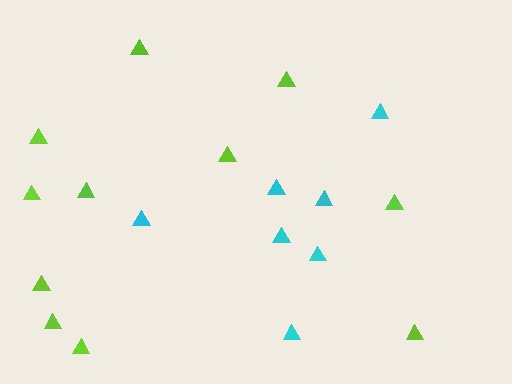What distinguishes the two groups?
There are 2 groups: one group of cyan triangles (7) and one group of lime triangles (11).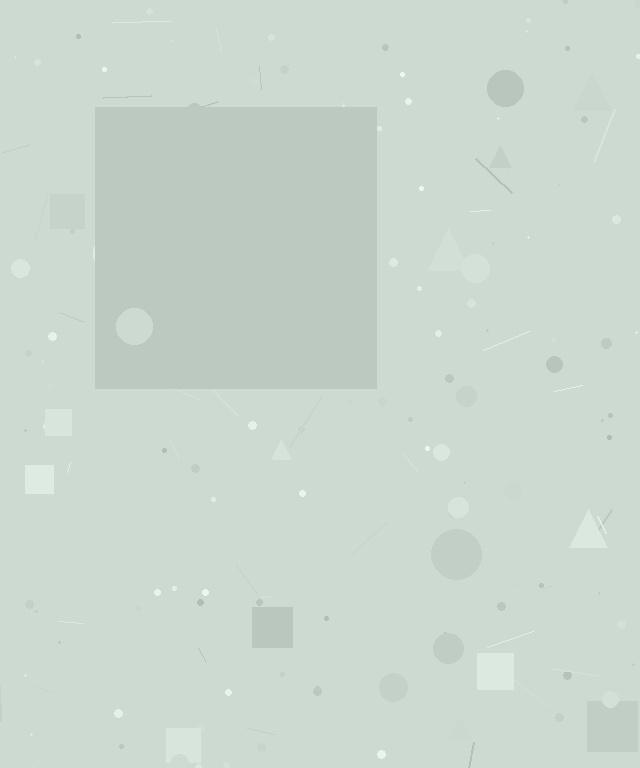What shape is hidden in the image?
A square is hidden in the image.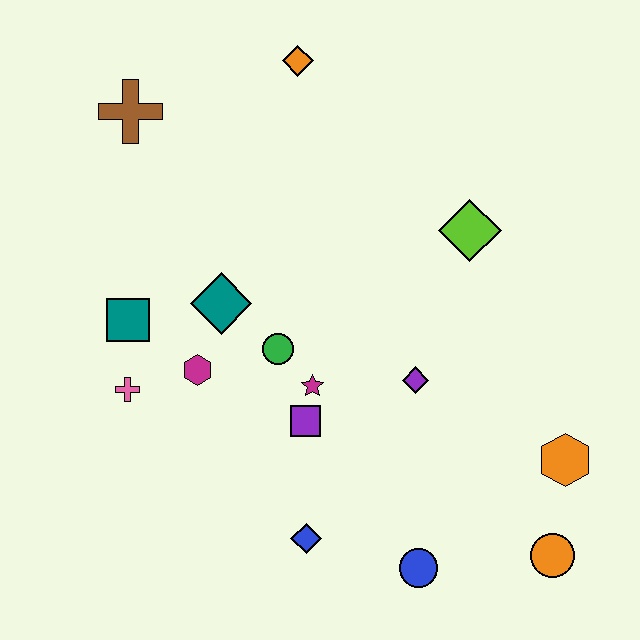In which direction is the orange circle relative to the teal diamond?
The orange circle is to the right of the teal diamond.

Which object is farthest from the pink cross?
The orange circle is farthest from the pink cross.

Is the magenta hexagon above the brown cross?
No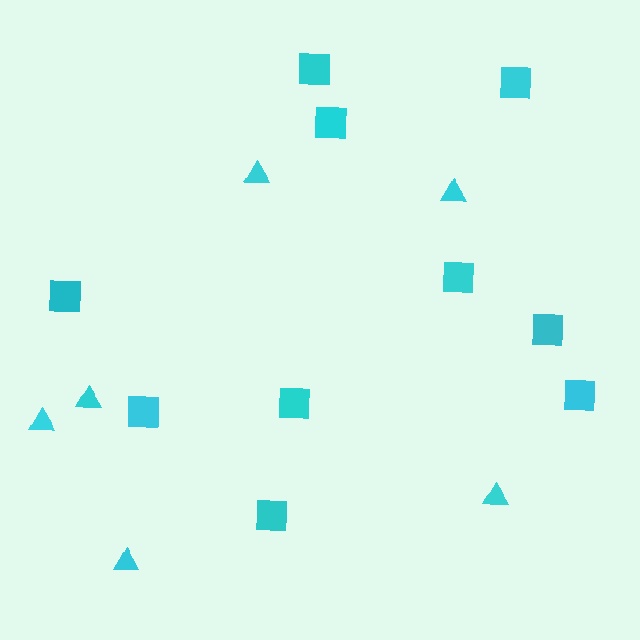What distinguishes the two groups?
There are 2 groups: one group of triangles (6) and one group of squares (10).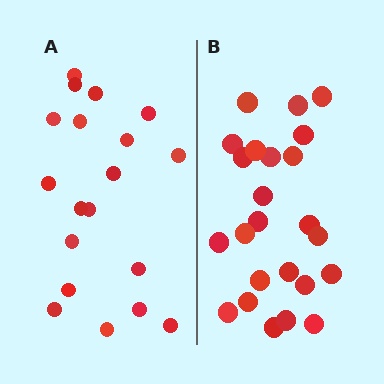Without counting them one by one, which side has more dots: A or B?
Region B (the right region) has more dots.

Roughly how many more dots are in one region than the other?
Region B has about 5 more dots than region A.